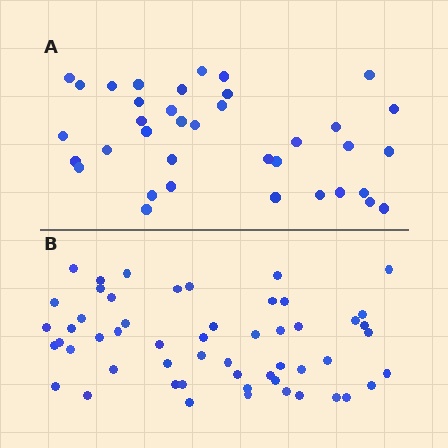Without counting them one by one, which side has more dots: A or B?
Region B (the bottom region) has more dots.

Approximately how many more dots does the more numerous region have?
Region B has approximately 15 more dots than region A.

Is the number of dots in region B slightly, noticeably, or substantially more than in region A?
Region B has substantially more. The ratio is roughly 1.5 to 1.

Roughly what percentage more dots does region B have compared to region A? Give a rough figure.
About 45% more.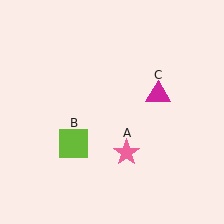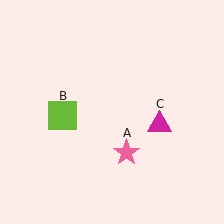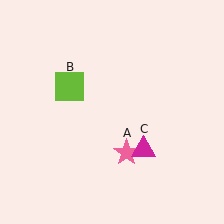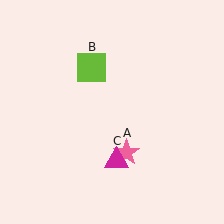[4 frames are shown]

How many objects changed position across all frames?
2 objects changed position: lime square (object B), magenta triangle (object C).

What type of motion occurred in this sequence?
The lime square (object B), magenta triangle (object C) rotated clockwise around the center of the scene.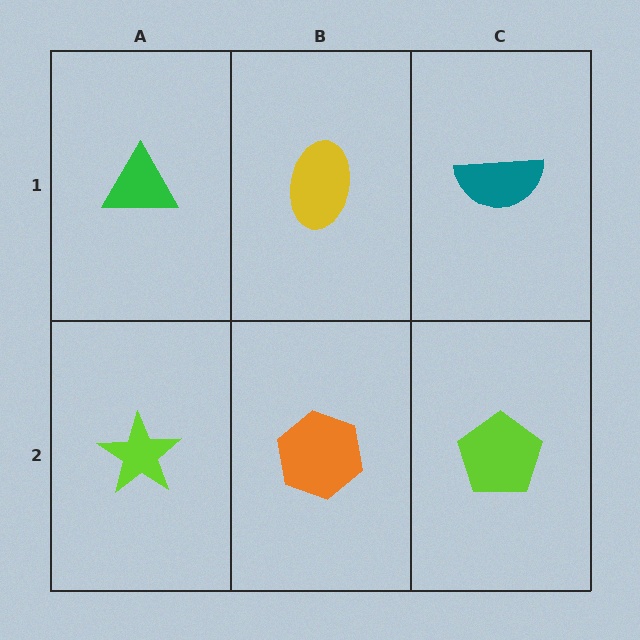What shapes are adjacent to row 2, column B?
A yellow ellipse (row 1, column B), a lime star (row 2, column A), a lime pentagon (row 2, column C).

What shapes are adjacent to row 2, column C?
A teal semicircle (row 1, column C), an orange hexagon (row 2, column B).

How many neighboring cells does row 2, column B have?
3.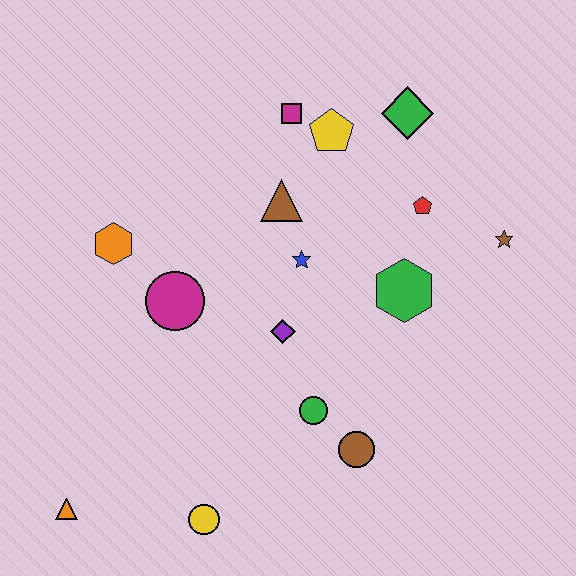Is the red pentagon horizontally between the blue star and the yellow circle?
No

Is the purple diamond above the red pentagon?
No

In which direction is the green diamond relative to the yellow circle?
The green diamond is above the yellow circle.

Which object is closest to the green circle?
The brown circle is closest to the green circle.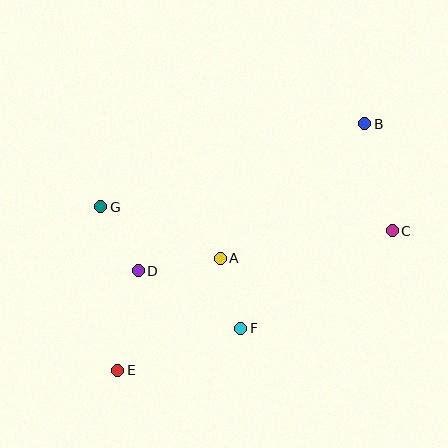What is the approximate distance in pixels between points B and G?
The distance between B and G is approximately 277 pixels.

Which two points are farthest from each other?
Points B and E are farthest from each other.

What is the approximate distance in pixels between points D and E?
The distance between D and E is approximately 101 pixels.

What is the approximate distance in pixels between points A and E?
The distance between A and E is approximately 152 pixels.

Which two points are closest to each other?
Points A and F are closest to each other.